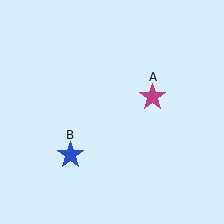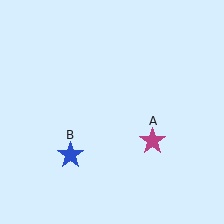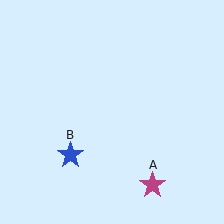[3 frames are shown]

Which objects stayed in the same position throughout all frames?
Blue star (object B) remained stationary.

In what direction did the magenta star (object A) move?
The magenta star (object A) moved down.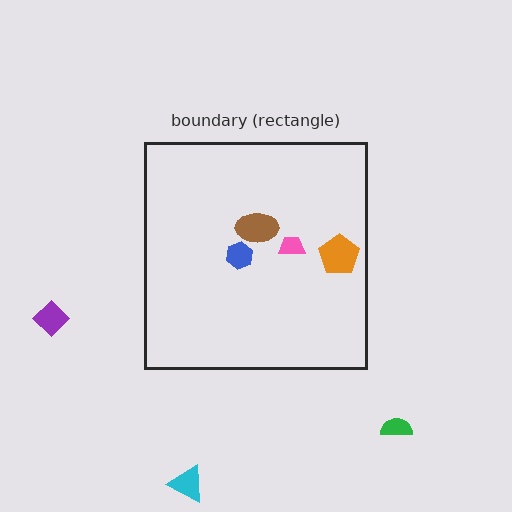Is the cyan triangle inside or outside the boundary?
Outside.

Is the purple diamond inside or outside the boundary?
Outside.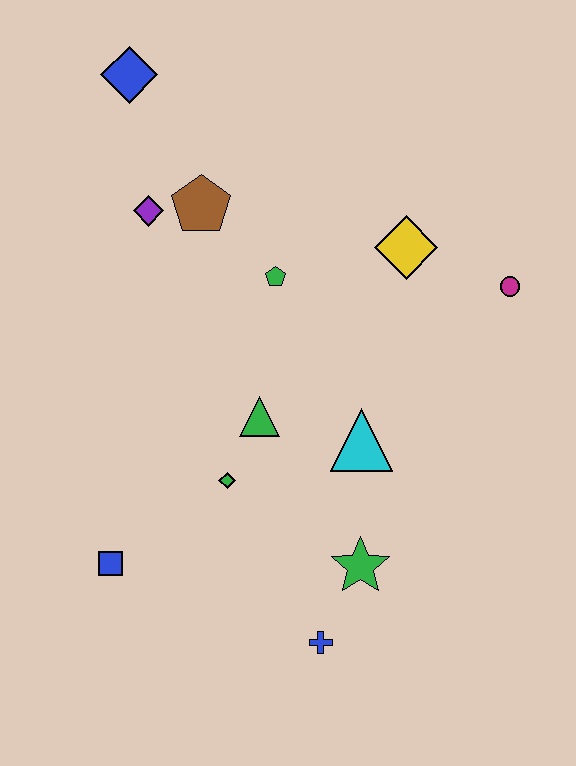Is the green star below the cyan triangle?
Yes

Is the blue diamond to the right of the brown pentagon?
No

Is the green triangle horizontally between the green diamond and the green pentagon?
Yes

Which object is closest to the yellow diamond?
The magenta circle is closest to the yellow diamond.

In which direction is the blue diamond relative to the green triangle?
The blue diamond is above the green triangle.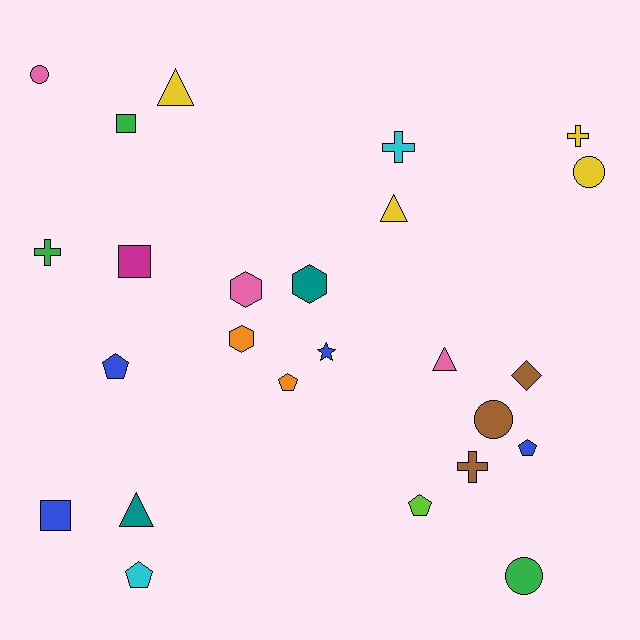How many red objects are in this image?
There are no red objects.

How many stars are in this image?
There is 1 star.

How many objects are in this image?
There are 25 objects.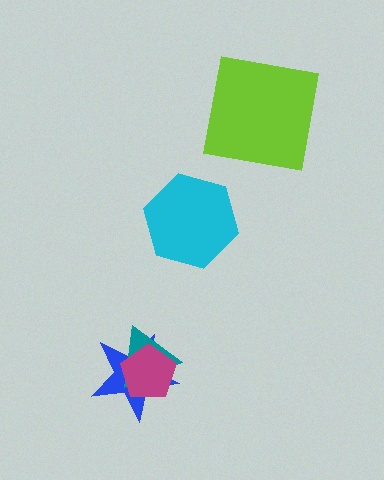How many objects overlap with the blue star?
2 objects overlap with the blue star.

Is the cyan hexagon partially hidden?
No, no other shape covers it.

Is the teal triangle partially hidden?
Yes, it is partially covered by another shape.